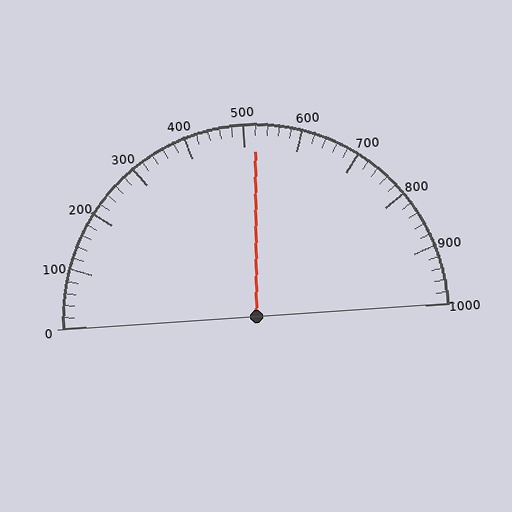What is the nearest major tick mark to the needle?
The nearest major tick mark is 500.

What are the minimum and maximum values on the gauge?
The gauge ranges from 0 to 1000.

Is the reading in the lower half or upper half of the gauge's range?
The reading is in the upper half of the range (0 to 1000).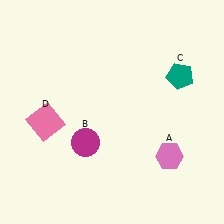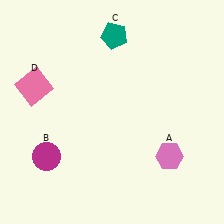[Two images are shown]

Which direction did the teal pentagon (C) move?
The teal pentagon (C) moved left.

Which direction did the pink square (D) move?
The pink square (D) moved up.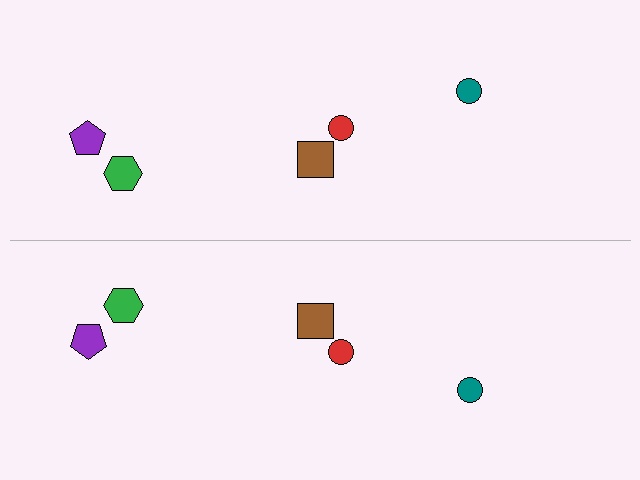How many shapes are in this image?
There are 10 shapes in this image.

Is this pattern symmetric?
Yes, this pattern has bilateral (reflection) symmetry.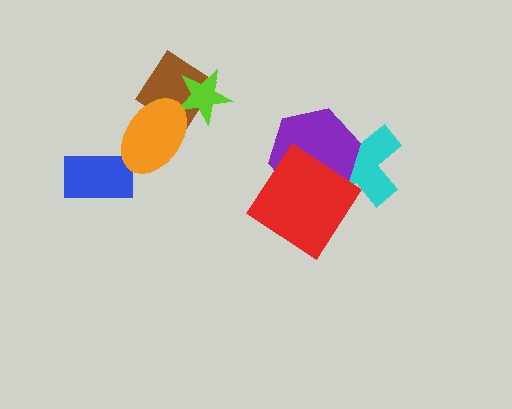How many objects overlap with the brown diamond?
2 objects overlap with the brown diamond.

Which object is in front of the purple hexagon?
The red diamond is in front of the purple hexagon.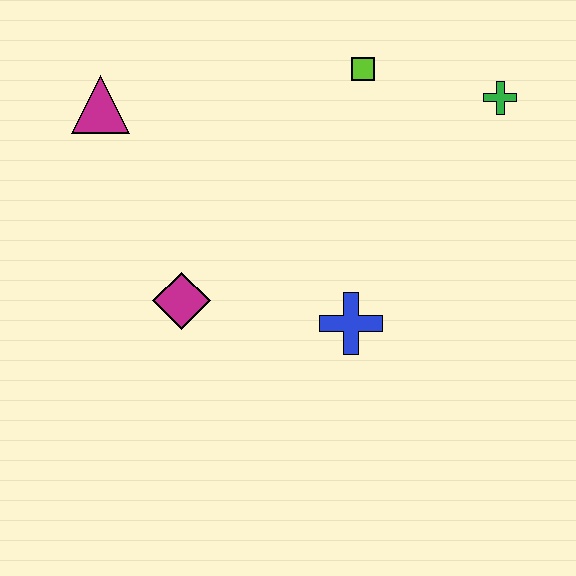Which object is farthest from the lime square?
The magenta diamond is farthest from the lime square.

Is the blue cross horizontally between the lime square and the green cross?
No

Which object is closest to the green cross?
The lime square is closest to the green cross.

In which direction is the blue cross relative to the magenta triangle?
The blue cross is to the right of the magenta triangle.